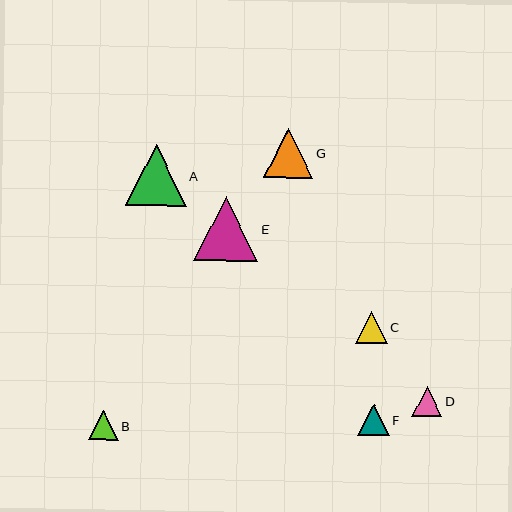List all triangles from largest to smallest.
From largest to smallest: E, A, G, C, F, D, B.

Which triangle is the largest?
Triangle E is the largest with a size of approximately 64 pixels.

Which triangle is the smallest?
Triangle B is the smallest with a size of approximately 29 pixels.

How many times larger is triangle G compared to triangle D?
Triangle G is approximately 1.6 times the size of triangle D.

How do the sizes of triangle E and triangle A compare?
Triangle E and triangle A are approximately the same size.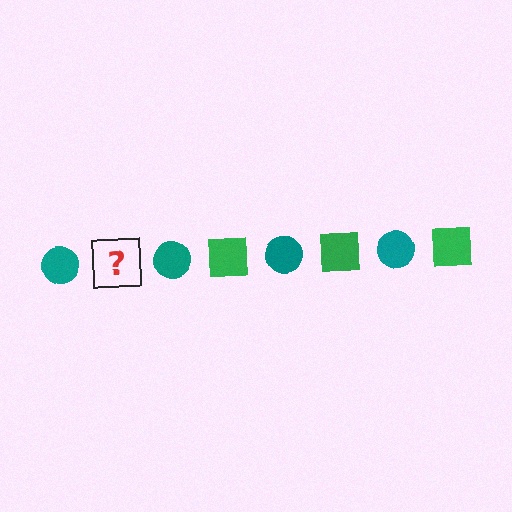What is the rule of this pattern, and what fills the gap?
The rule is that the pattern alternates between teal circle and green square. The gap should be filled with a green square.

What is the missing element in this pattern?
The missing element is a green square.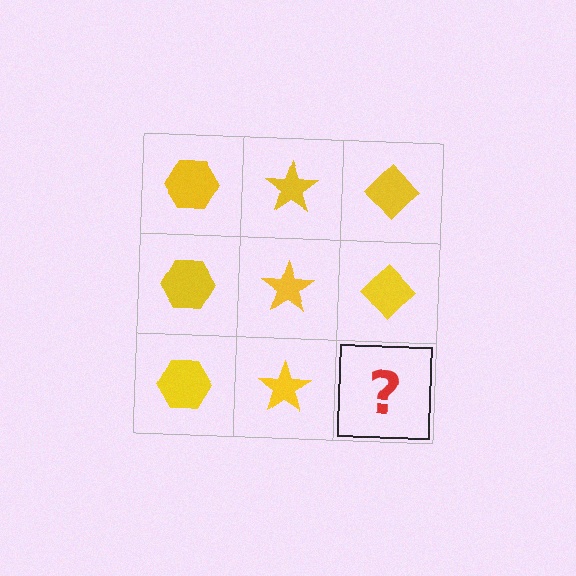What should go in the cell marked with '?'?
The missing cell should contain a yellow diamond.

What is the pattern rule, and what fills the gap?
The rule is that each column has a consistent shape. The gap should be filled with a yellow diamond.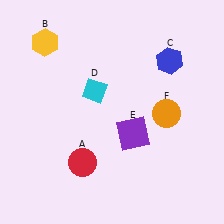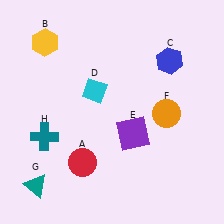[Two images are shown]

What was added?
A teal triangle (G), a teal cross (H) were added in Image 2.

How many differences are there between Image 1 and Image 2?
There are 2 differences between the two images.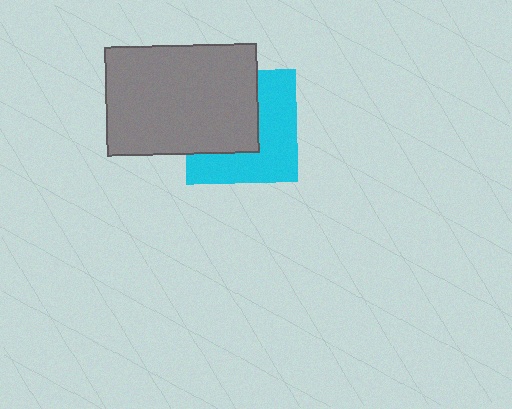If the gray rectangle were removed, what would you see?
You would see the complete cyan square.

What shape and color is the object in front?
The object in front is a gray rectangle.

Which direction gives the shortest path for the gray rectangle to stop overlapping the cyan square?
Moving toward the upper-left gives the shortest separation.